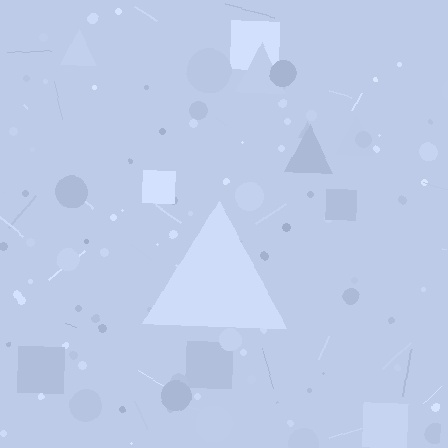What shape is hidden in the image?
A triangle is hidden in the image.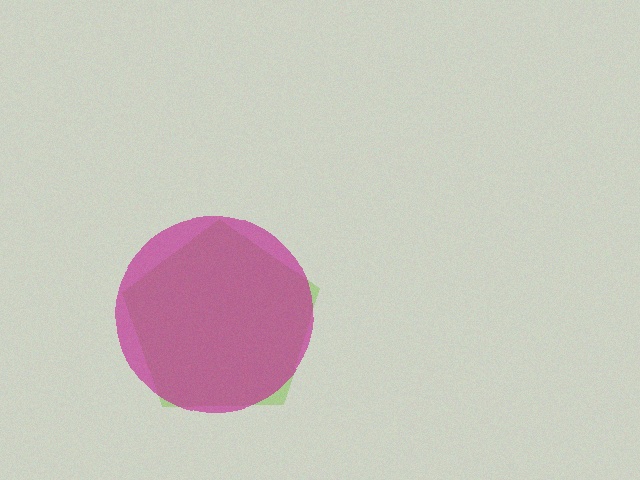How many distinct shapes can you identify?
There are 2 distinct shapes: a lime pentagon, a magenta circle.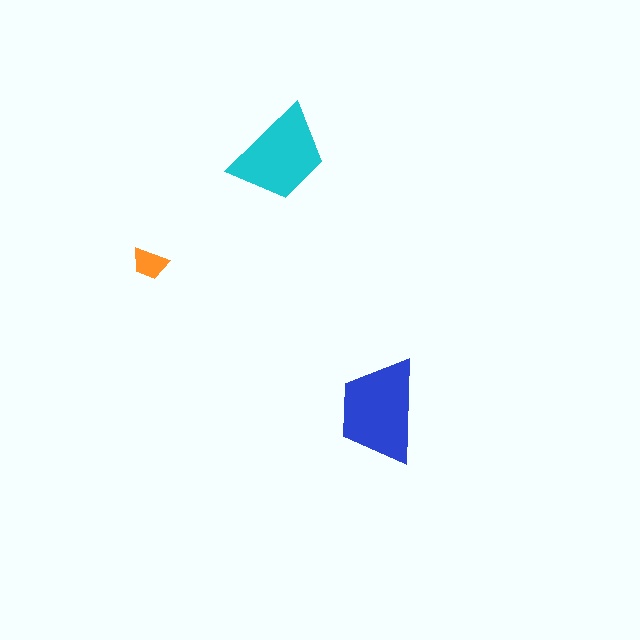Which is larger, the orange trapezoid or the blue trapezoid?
The blue one.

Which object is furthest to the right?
The blue trapezoid is rightmost.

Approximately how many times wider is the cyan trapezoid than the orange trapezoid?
About 2.5 times wider.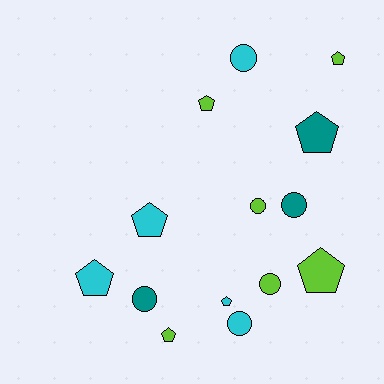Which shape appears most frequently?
Pentagon, with 8 objects.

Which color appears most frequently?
Lime, with 6 objects.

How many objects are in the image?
There are 14 objects.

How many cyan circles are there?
There are 2 cyan circles.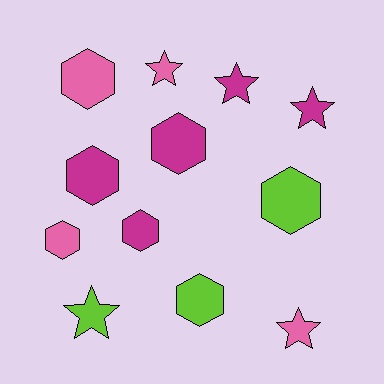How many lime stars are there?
There is 1 lime star.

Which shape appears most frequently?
Hexagon, with 7 objects.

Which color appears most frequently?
Magenta, with 5 objects.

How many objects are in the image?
There are 12 objects.